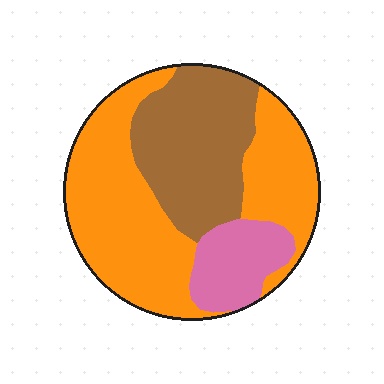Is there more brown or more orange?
Orange.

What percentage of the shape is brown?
Brown takes up about one third (1/3) of the shape.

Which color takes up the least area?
Pink, at roughly 15%.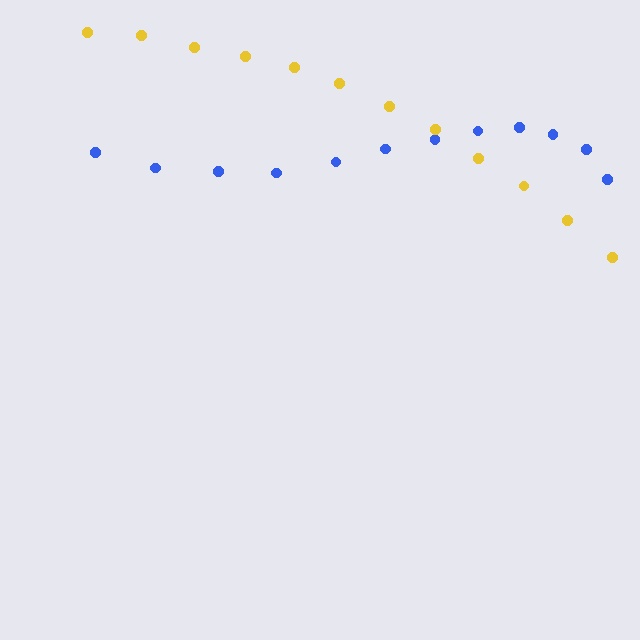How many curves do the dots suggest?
There are 2 distinct paths.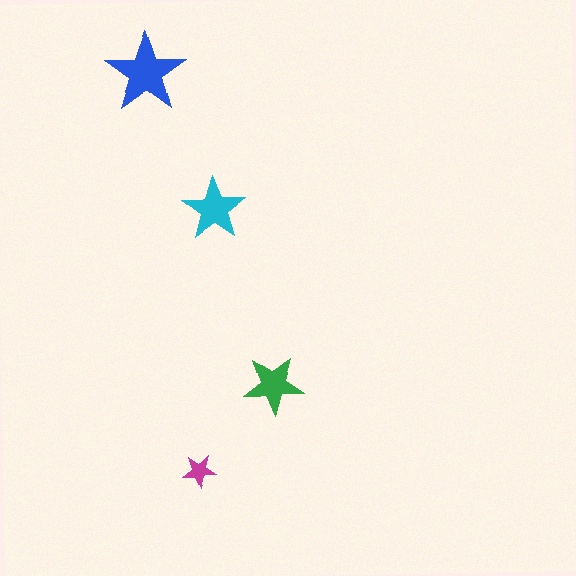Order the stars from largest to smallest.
the blue one, the cyan one, the green one, the magenta one.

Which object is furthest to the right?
The green star is rightmost.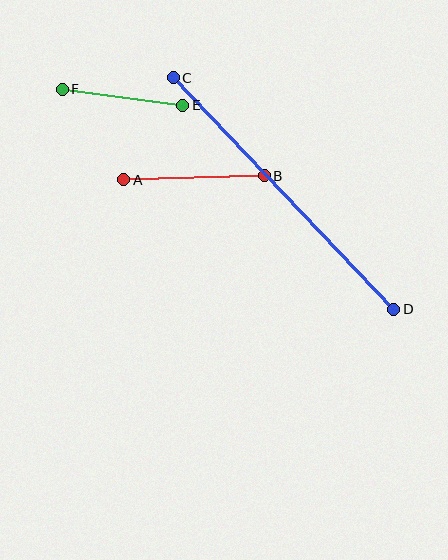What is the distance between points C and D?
The distance is approximately 320 pixels.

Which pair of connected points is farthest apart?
Points C and D are farthest apart.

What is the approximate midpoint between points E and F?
The midpoint is at approximately (123, 97) pixels.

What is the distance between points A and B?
The distance is approximately 140 pixels.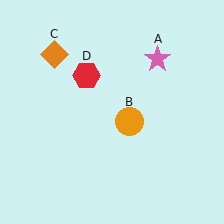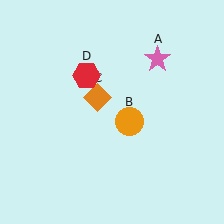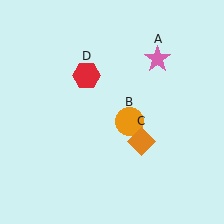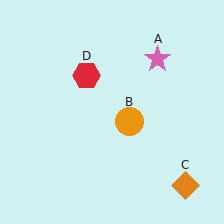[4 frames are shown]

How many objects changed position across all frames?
1 object changed position: orange diamond (object C).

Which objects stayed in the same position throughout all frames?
Pink star (object A) and orange circle (object B) and red hexagon (object D) remained stationary.